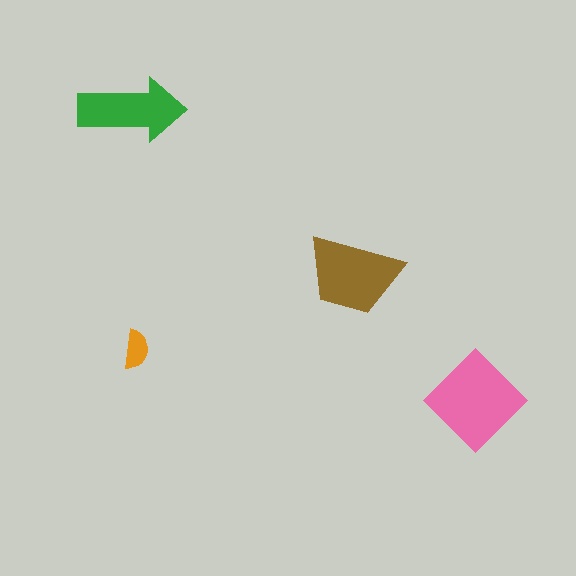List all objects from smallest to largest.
The orange semicircle, the green arrow, the brown trapezoid, the pink diamond.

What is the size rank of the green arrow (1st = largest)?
3rd.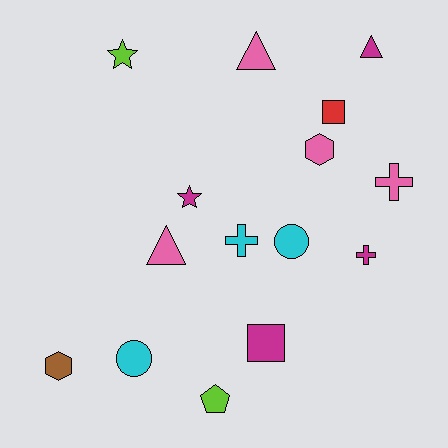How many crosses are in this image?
There are 3 crosses.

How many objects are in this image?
There are 15 objects.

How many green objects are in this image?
There are no green objects.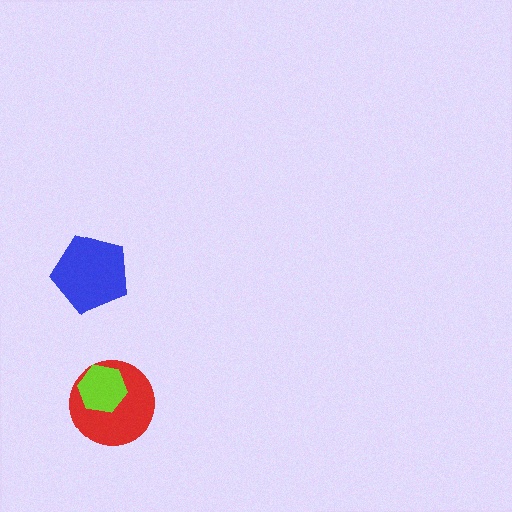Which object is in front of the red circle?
The lime hexagon is in front of the red circle.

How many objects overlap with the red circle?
1 object overlaps with the red circle.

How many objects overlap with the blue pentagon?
0 objects overlap with the blue pentagon.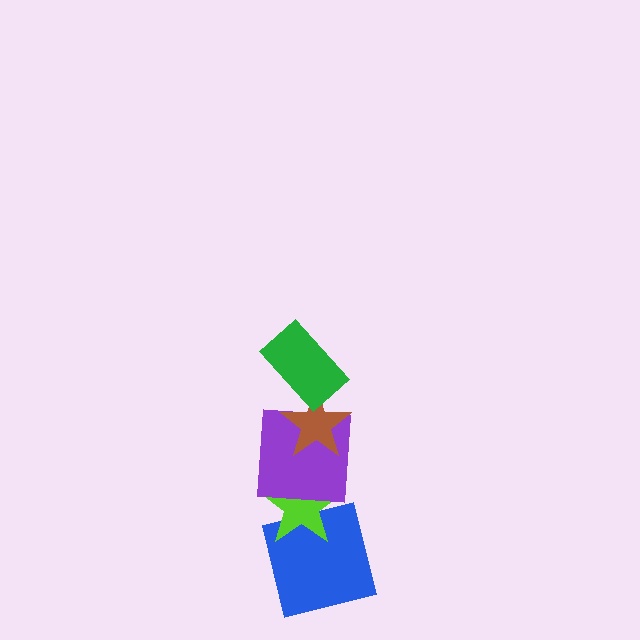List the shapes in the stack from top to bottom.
From top to bottom: the green rectangle, the brown star, the purple square, the lime star, the blue square.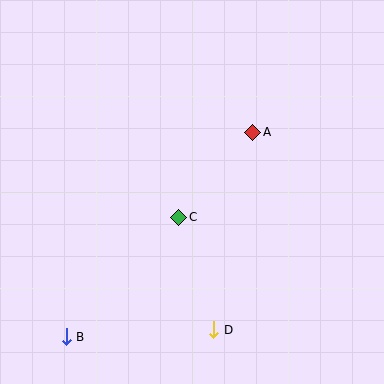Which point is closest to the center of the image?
Point C at (179, 217) is closest to the center.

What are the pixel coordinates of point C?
Point C is at (179, 217).